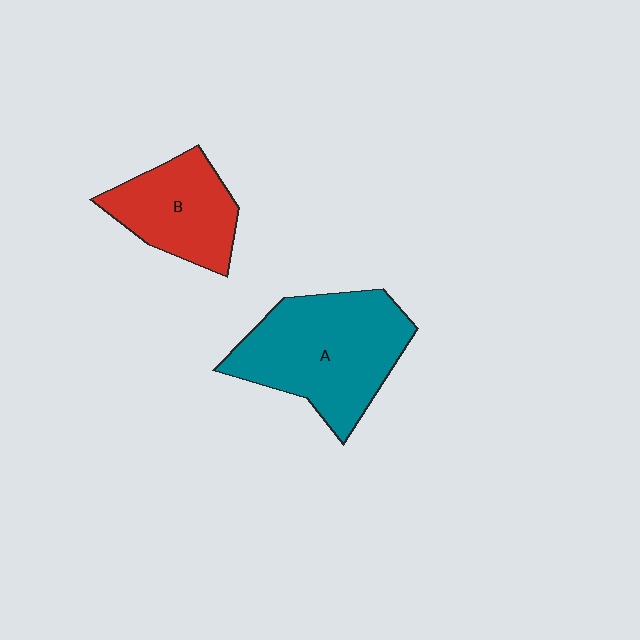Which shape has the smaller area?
Shape B (red).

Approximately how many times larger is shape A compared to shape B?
Approximately 1.6 times.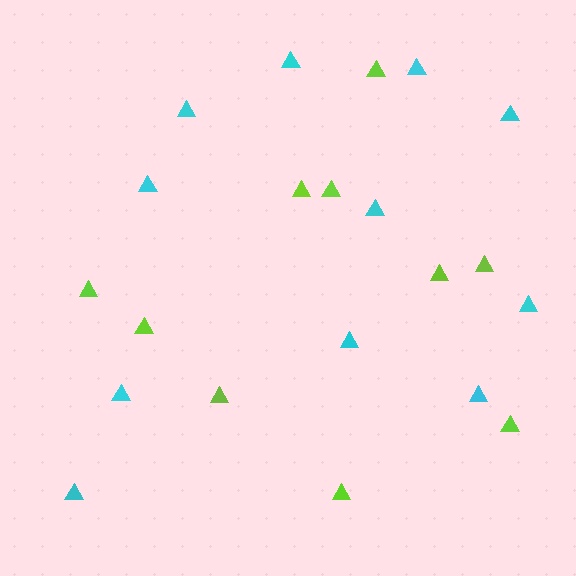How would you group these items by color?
There are 2 groups: one group of lime triangles (10) and one group of cyan triangles (11).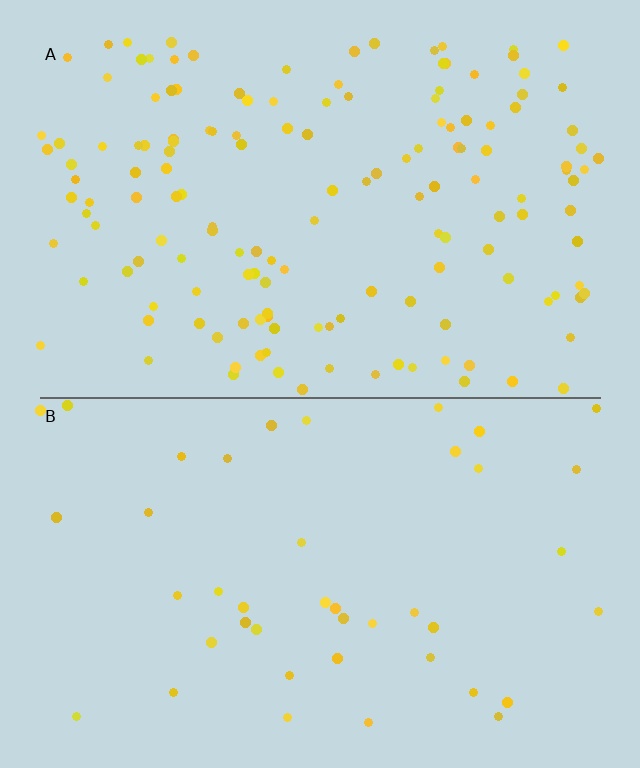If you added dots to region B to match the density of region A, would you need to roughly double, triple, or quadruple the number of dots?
Approximately quadruple.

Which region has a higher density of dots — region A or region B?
A (the top).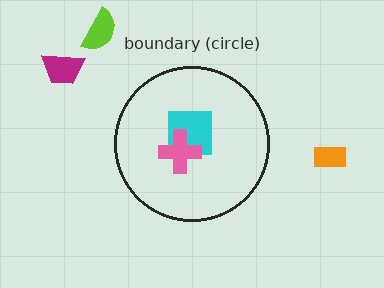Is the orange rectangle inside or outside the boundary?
Outside.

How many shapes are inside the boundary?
2 inside, 3 outside.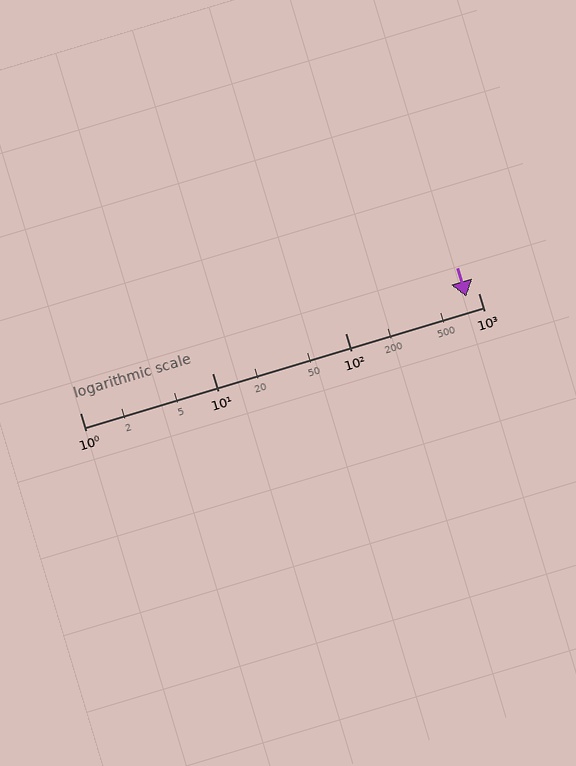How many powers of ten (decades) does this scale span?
The scale spans 3 decades, from 1 to 1000.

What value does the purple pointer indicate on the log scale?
The pointer indicates approximately 810.